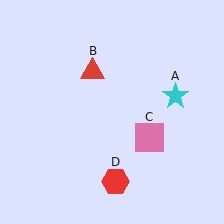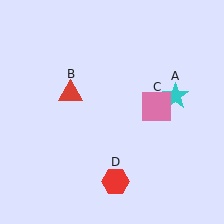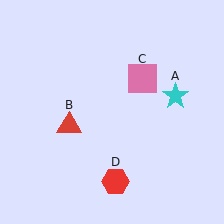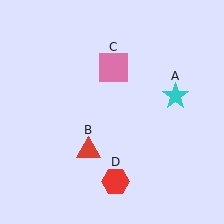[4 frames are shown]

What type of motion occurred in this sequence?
The red triangle (object B), pink square (object C) rotated counterclockwise around the center of the scene.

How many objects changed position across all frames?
2 objects changed position: red triangle (object B), pink square (object C).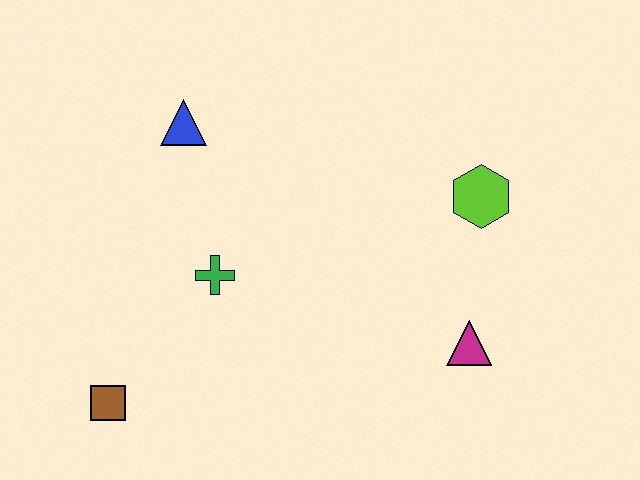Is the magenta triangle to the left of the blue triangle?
No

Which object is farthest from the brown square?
The lime hexagon is farthest from the brown square.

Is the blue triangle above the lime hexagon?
Yes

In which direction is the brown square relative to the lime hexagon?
The brown square is to the left of the lime hexagon.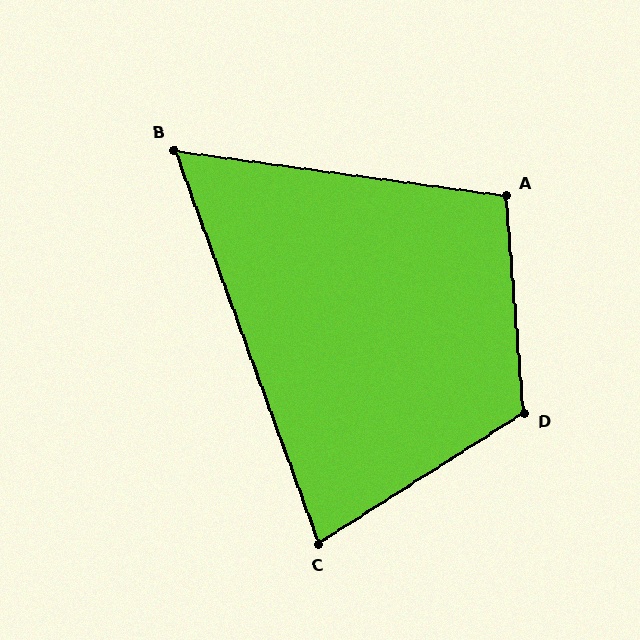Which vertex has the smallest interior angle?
B, at approximately 62 degrees.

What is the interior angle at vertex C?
Approximately 78 degrees (acute).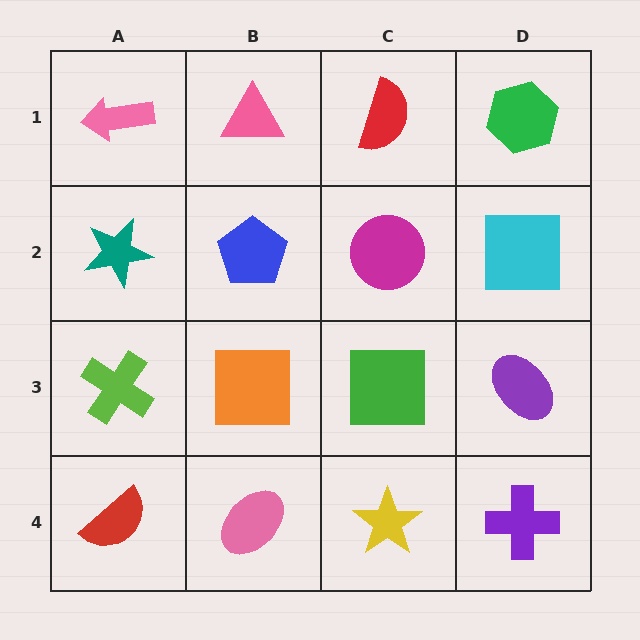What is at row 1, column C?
A red semicircle.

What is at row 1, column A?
A pink arrow.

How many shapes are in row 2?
4 shapes.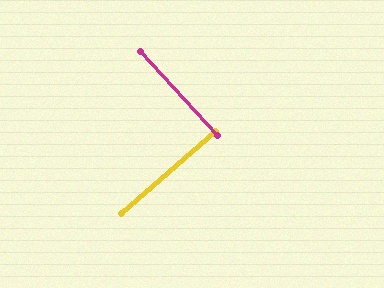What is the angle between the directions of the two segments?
Approximately 89 degrees.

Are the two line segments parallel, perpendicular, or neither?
Perpendicular — they meet at approximately 89°.